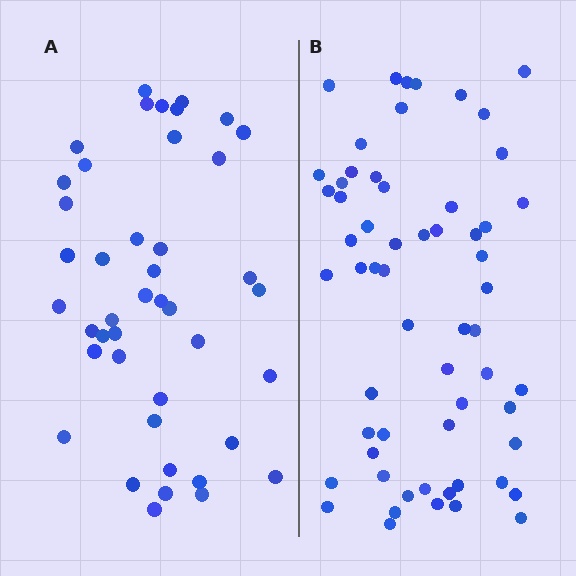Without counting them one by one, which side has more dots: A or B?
Region B (the right region) has more dots.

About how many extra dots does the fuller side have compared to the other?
Region B has approximately 15 more dots than region A.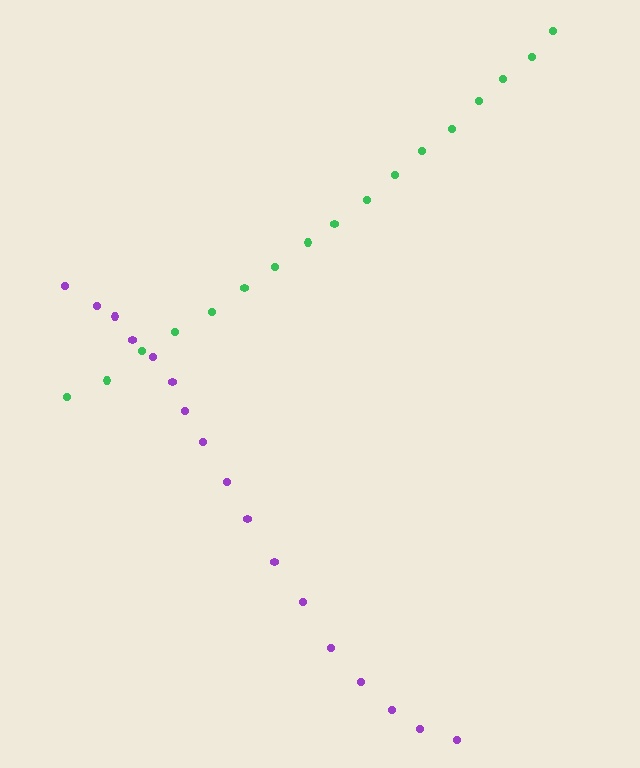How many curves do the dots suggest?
There are 2 distinct paths.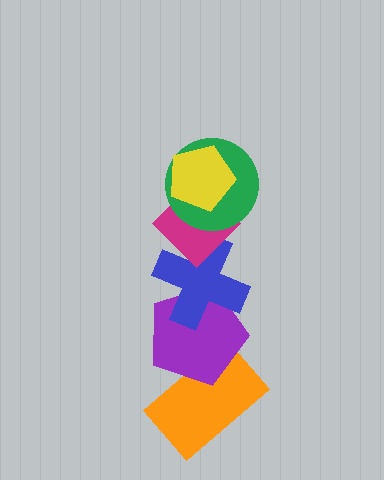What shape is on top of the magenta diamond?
The green circle is on top of the magenta diamond.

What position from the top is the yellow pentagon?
The yellow pentagon is 1st from the top.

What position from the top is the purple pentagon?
The purple pentagon is 5th from the top.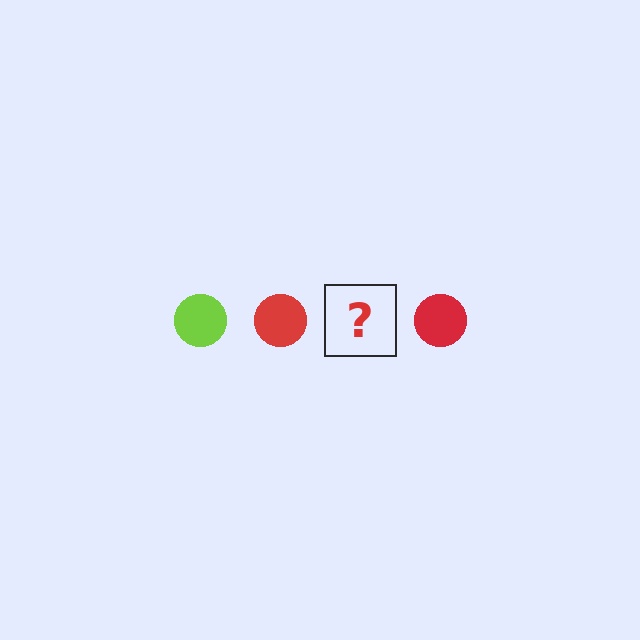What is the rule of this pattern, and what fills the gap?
The rule is that the pattern cycles through lime, red circles. The gap should be filled with a lime circle.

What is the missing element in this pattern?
The missing element is a lime circle.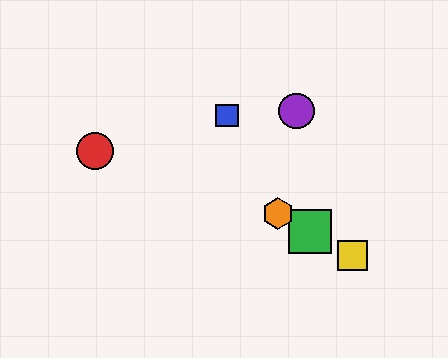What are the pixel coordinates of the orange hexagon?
The orange hexagon is at (278, 213).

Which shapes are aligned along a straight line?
The green square, the yellow square, the orange hexagon are aligned along a straight line.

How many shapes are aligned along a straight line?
3 shapes (the green square, the yellow square, the orange hexagon) are aligned along a straight line.